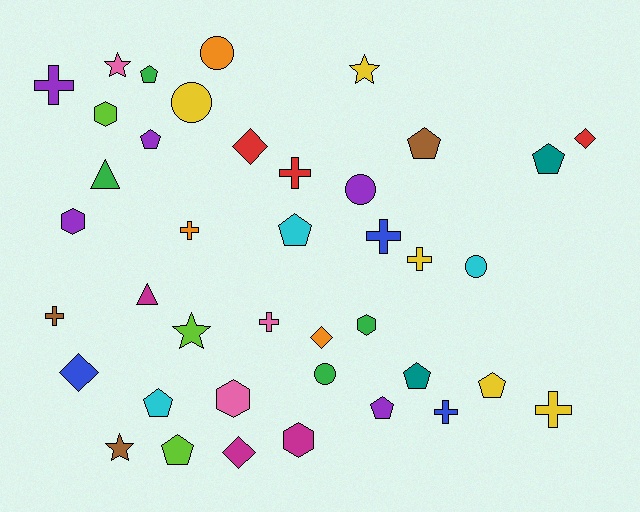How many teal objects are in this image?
There are 2 teal objects.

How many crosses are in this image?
There are 9 crosses.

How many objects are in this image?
There are 40 objects.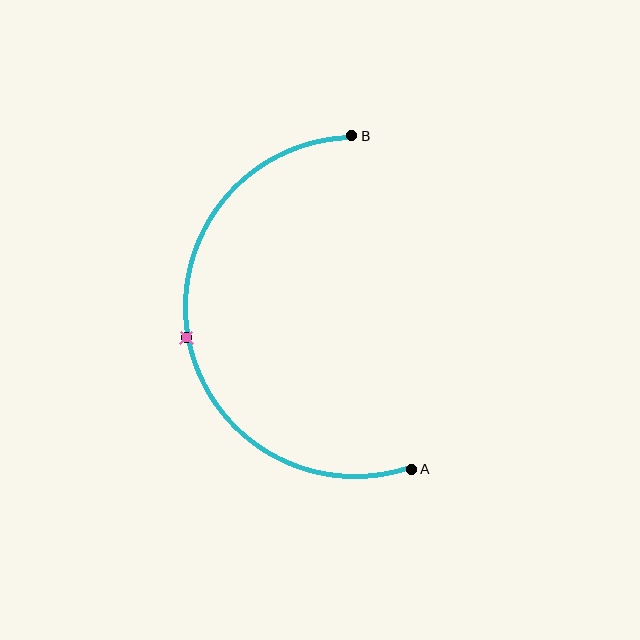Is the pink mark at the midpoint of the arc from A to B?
Yes. The pink mark lies on the arc at equal arc-length from both A and B — it is the arc midpoint.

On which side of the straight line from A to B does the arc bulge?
The arc bulges to the left of the straight line connecting A and B.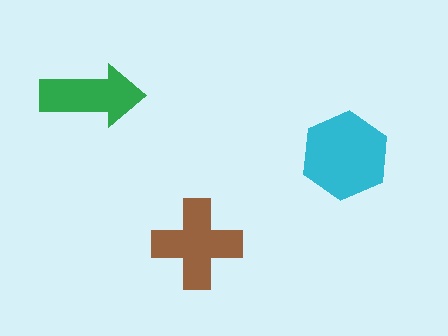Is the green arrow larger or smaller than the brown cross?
Smaller.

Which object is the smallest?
The green arrow.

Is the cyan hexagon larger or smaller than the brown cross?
Larger.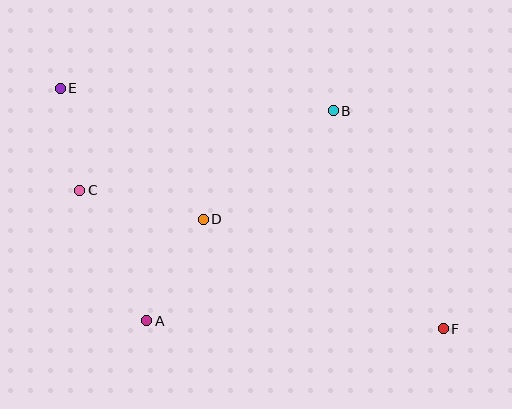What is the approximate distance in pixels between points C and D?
The distance between C and D is approximately 127 pixels.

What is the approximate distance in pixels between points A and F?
The distance between A and F is approximately 297 pixels.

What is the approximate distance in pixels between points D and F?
The distance between D and F is approximately 264 pixels.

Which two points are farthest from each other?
Points E and F are farthest from each other.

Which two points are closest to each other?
Points C and E are closest to each other.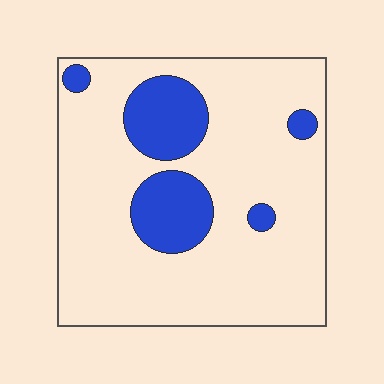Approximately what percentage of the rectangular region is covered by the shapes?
Approximately 20%.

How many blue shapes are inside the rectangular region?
5.